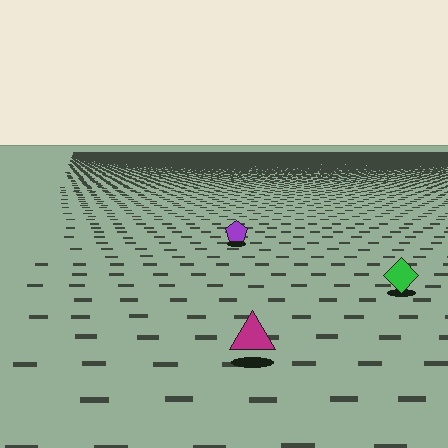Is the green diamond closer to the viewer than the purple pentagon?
Yes. The green diamond is closer — you can tell from the texture gradient: the ground texture is coarser near it.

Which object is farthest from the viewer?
The purple pentagon is farthest from the viewer. It appears smaller and the ground texture around it is denser.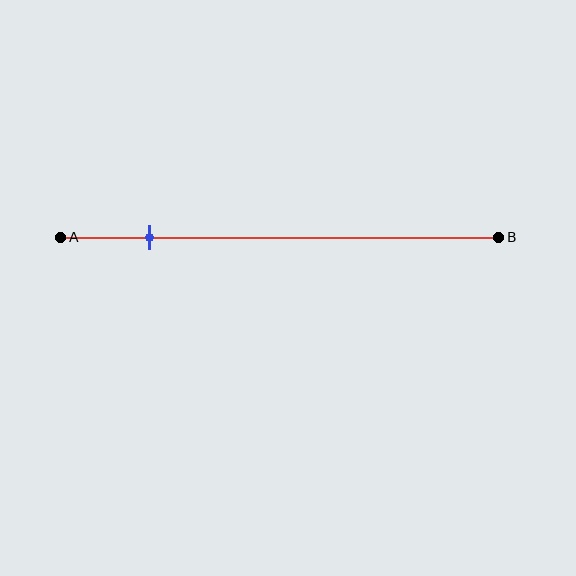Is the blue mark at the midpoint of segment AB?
No, the mark is at about 20% from A, not at the 50% midpoint.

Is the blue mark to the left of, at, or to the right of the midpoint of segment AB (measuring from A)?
The blue mark is to the left of the midpoint of segment AB.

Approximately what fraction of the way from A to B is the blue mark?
The blue mark is approximately 20% of the way from A to B.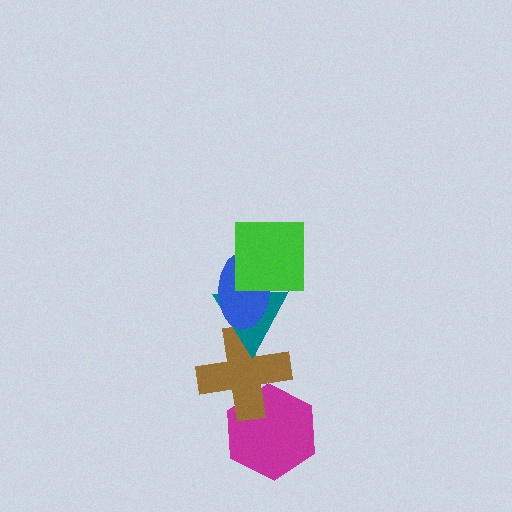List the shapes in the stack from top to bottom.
From top to bottom: the green square, the blue ellipse, the teal triangle, the brown cross, the magenta hexagon.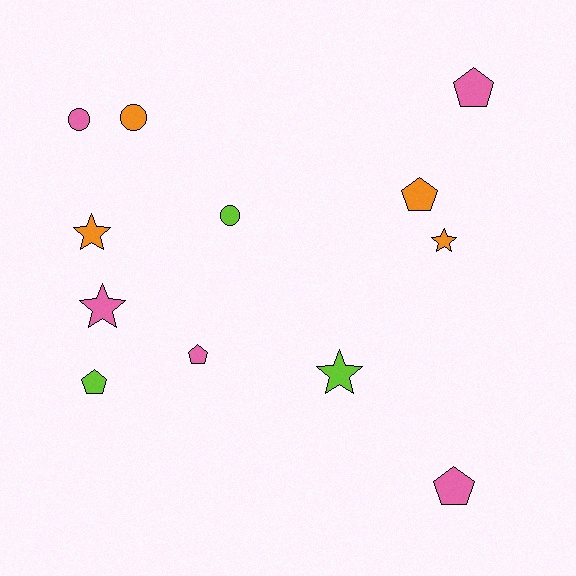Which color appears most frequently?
Pink, with 5 objects.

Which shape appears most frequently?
Pentagon, with 5 objects.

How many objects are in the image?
There are 12 objects.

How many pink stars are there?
There is 1 pink star.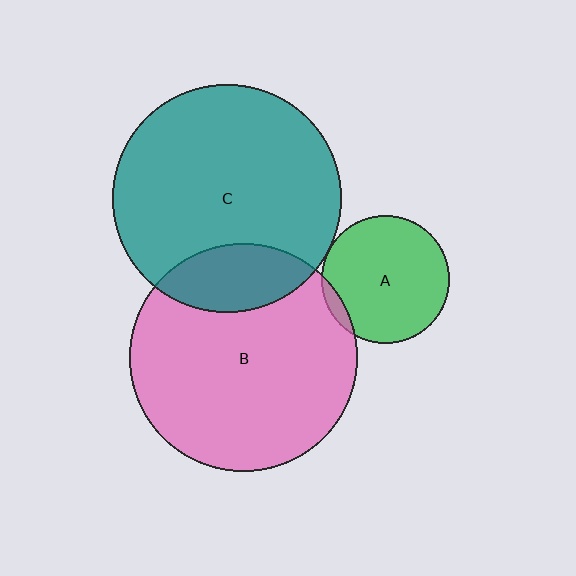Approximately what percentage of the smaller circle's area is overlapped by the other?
Approximately 5%.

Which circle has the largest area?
Circle C (teal).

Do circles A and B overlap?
Yes.